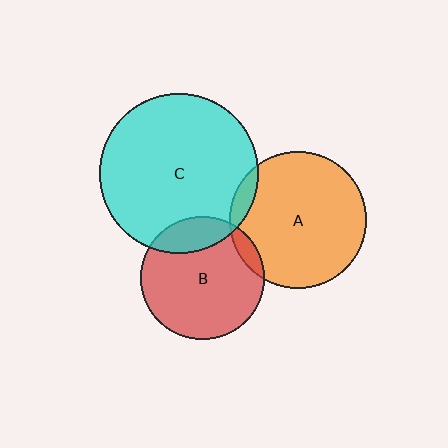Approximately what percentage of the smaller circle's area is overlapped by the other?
Approximately 20%.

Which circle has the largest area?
Circle C (cyan).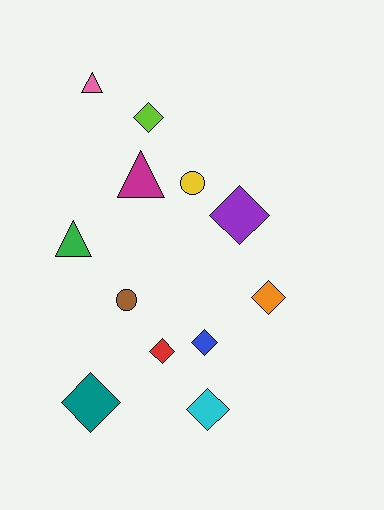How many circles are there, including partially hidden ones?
There are 2 circles.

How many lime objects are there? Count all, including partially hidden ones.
There is 1 lime object.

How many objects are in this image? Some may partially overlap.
There are 12 objects.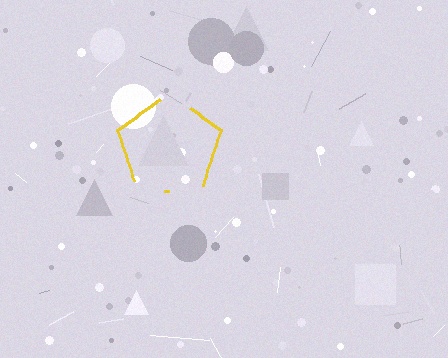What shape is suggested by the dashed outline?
The dashed outline suggests a pentagon.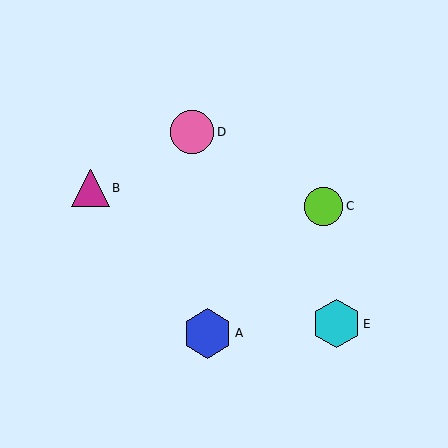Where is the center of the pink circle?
The center of the pink circle is at (192, 132).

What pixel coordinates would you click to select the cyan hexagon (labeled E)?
Click at (336, 324) to select the cyan hexagon E.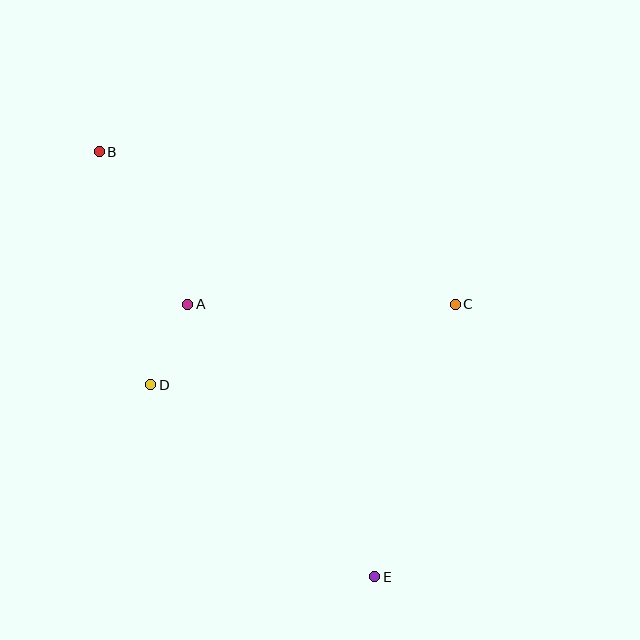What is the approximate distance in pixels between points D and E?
The distance between D and E is approximately 295 pixels.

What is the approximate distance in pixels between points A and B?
The distance between A and B is approximately 176 pixels.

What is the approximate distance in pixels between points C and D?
The distance between C and D is approximately 315 pixels.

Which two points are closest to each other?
Points A and D are closest to each other.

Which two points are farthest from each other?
Points B and E are farthest from each other.